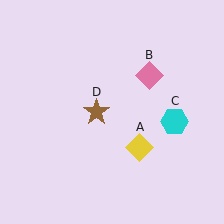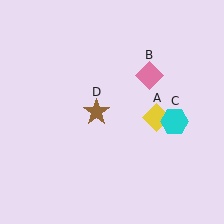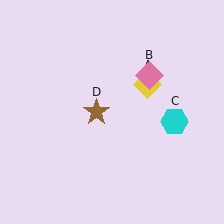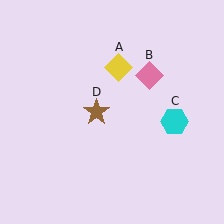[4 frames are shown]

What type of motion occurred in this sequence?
The yellow diamond (object A) rotated counterclockwise around the center of the scene.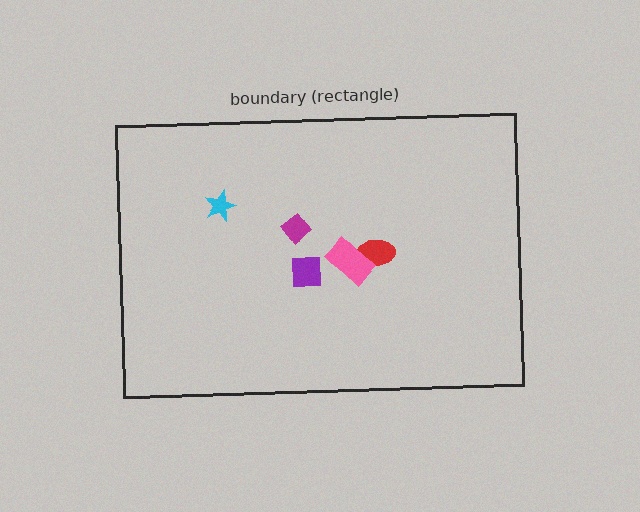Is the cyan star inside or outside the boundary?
Inside.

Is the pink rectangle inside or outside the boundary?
Inside.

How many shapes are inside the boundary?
5 inside, 0 outside.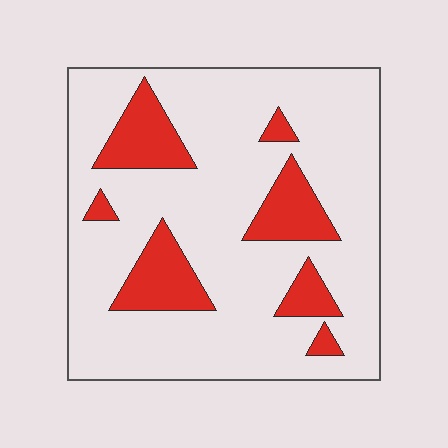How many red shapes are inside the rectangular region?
7.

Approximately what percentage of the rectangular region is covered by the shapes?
Approximately 20%.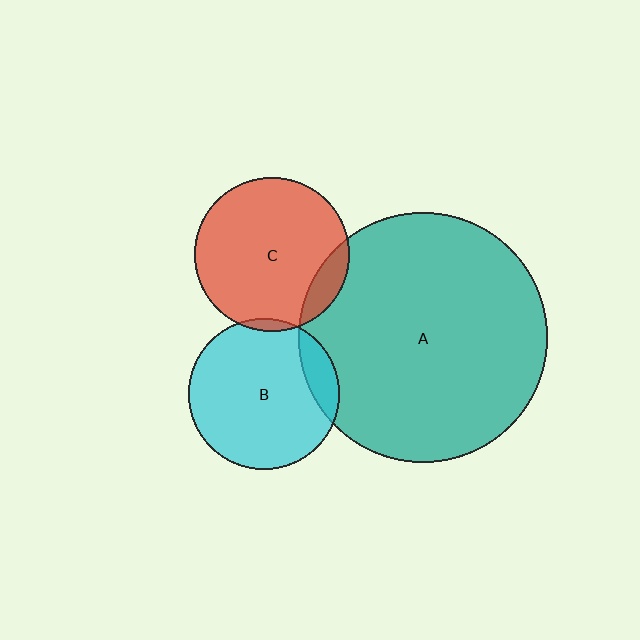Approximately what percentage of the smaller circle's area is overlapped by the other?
Approximately 10%.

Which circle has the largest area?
Circle A (teal).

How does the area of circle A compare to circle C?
Approximately 2.6 times.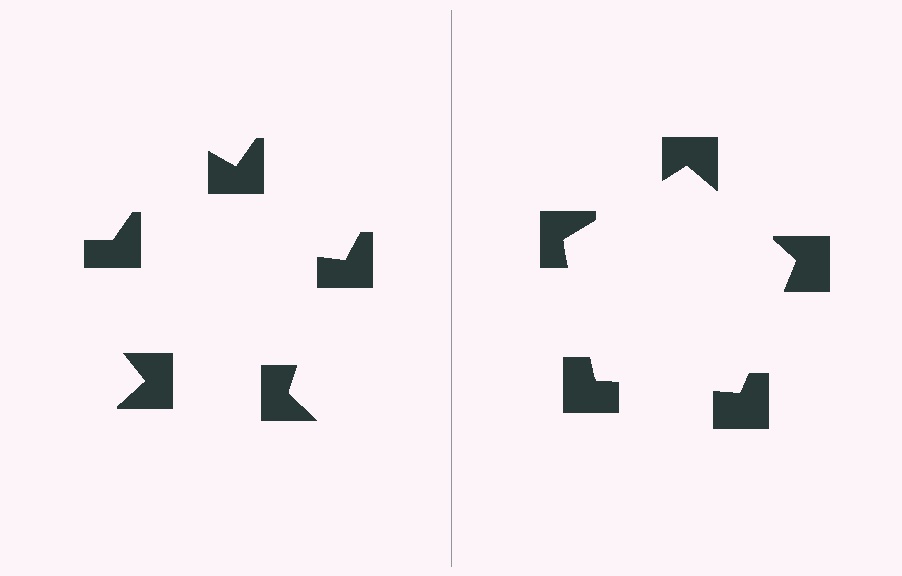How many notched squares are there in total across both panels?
10 — 5 on each side.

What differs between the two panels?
The notched squares are positioned identically on both sides; only the wedge orientations differ. On the right they align to a pentagon; on the left they are misaligned.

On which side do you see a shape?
An illusory pentagon appears on the right side. On the left side the wedge cuts are rotated, so no coherent shape forms.